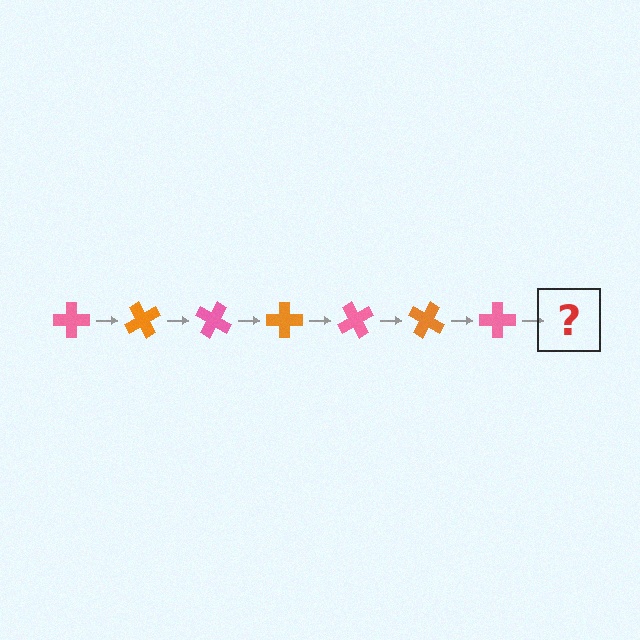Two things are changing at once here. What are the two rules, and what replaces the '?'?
The two rules are that it rotates 60 degrees each step and the color cycles through pink and orange. The '?' should be an orange cross, rotated 420 degrees from the start.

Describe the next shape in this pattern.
It should be an orange cross, rotated 420 degrees from the start.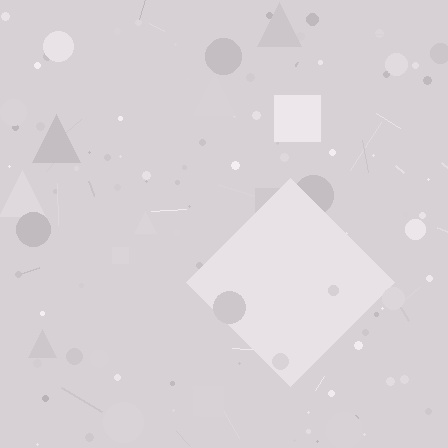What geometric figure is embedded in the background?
A diamond is embedded in the background.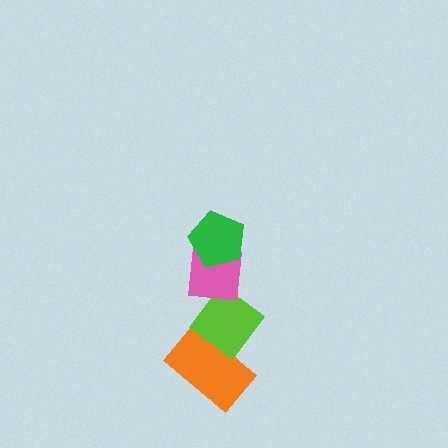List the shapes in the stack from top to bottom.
From top to bottom: the green pentagon, the pink square, the lime diamond, the orange rectangle.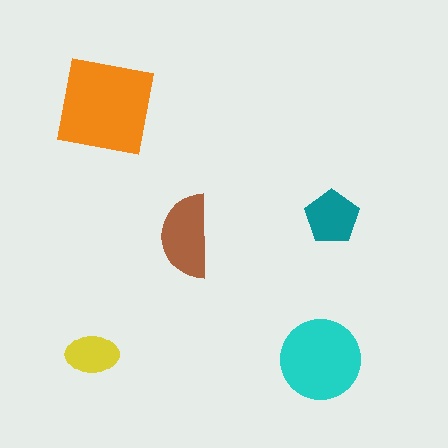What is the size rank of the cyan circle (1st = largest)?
2nd.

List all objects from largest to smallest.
The orange square, the cyan circle, the brown semicircle, the teal pentagon, the yellow ellipse.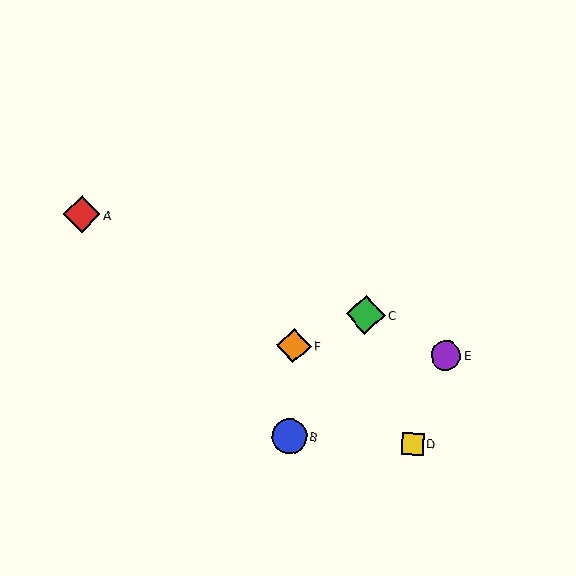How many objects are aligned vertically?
2 objects (B, F) are aligned vertically.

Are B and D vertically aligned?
No, B is at x≈289 and D is at x≈413.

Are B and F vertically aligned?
Yes, both are at x≈289.